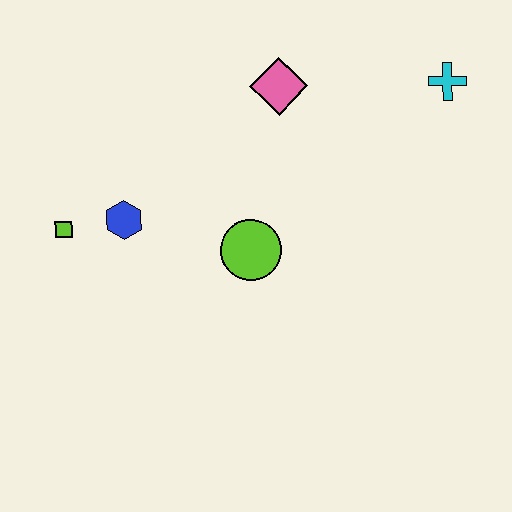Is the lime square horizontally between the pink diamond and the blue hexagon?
No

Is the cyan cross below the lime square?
No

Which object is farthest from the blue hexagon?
The cyan cross is farthest from the blue hexagon.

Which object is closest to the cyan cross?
The pink diamond is closest to the cyan cross.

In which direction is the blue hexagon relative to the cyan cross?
The blue hexagon is to the left of the cyan cross.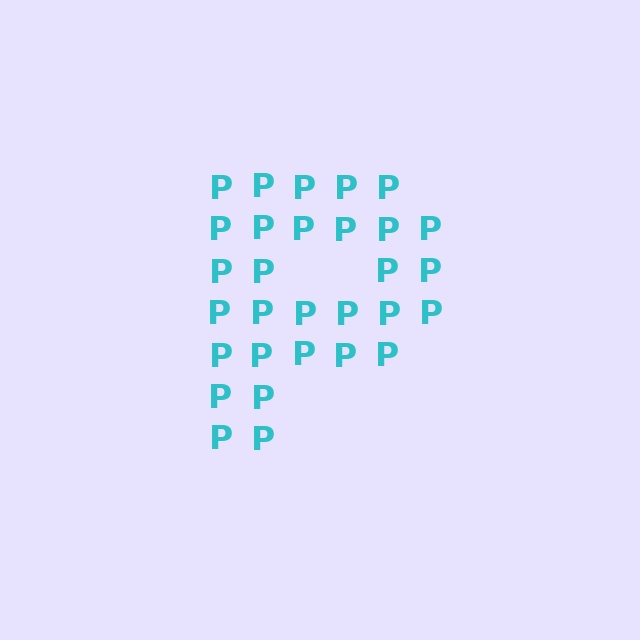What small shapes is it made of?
It is made of small letter P's.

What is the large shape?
The large shape is the letter P.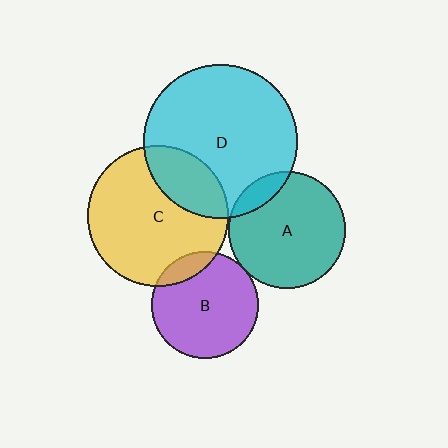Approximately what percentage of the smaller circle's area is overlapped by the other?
Approximately 15%.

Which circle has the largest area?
Circle D (cyan).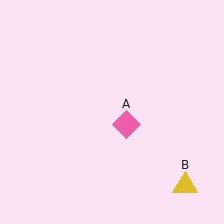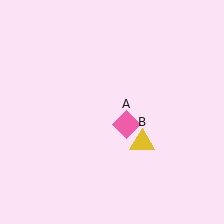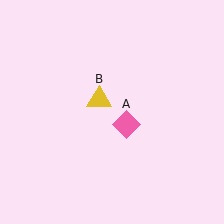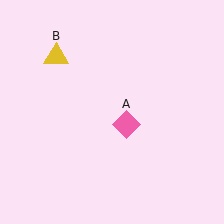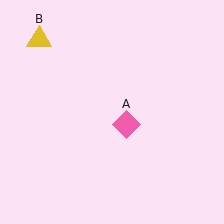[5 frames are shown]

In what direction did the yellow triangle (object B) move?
The yellow triangle (object B) moved up and to the left.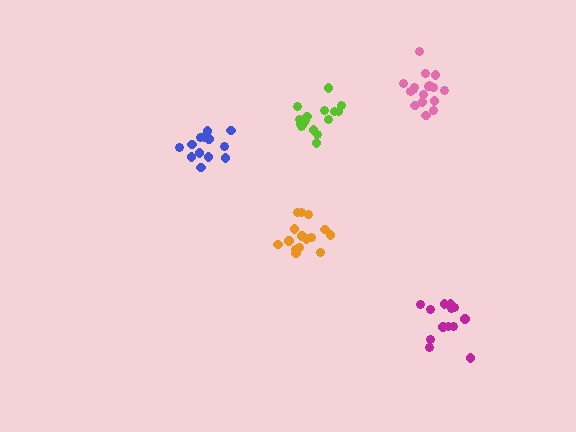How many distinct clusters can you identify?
There are 5 distinct clusters.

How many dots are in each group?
Group 1: 17 dots, Group 2: 13 dots, Group 3: 15 dots, Group 4: 17 dots, Group 5: 13 dots (75 total).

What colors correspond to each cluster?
The clusters are colored: lime, magenta, orange, pink, blue.